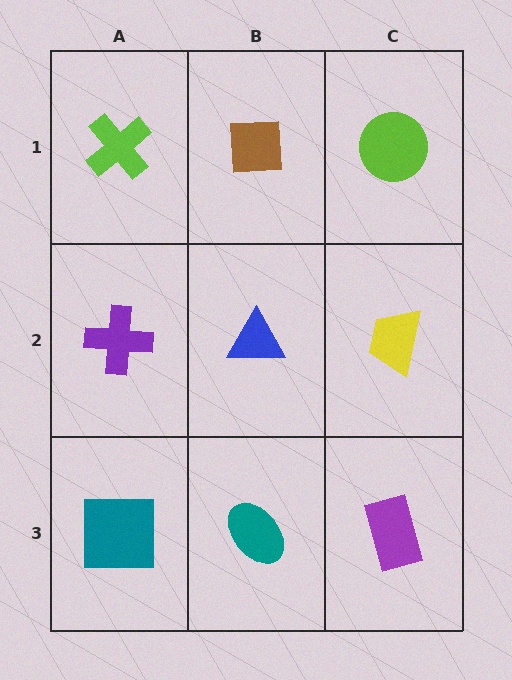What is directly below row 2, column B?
A teal ellipse.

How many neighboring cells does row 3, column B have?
3.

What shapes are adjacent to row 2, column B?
A brown square (row 1, column B), a teal ellipse (row 3, column B), a purple cross (row 2, column A), a yellow trapezoid (row 2, column C).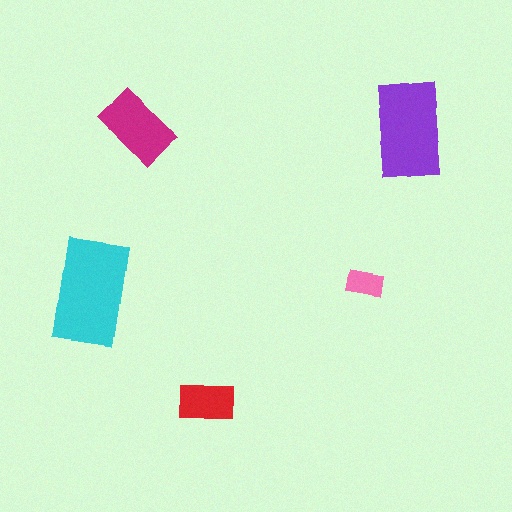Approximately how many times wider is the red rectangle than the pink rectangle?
About 1.5 times wider.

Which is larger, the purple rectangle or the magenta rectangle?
The purple one.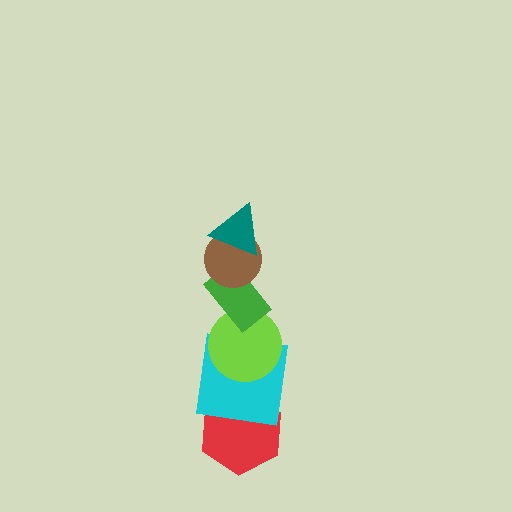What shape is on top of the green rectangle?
The brown circle is on top of the green rectangle.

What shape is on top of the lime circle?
The green rectangle is on top of the lime circle.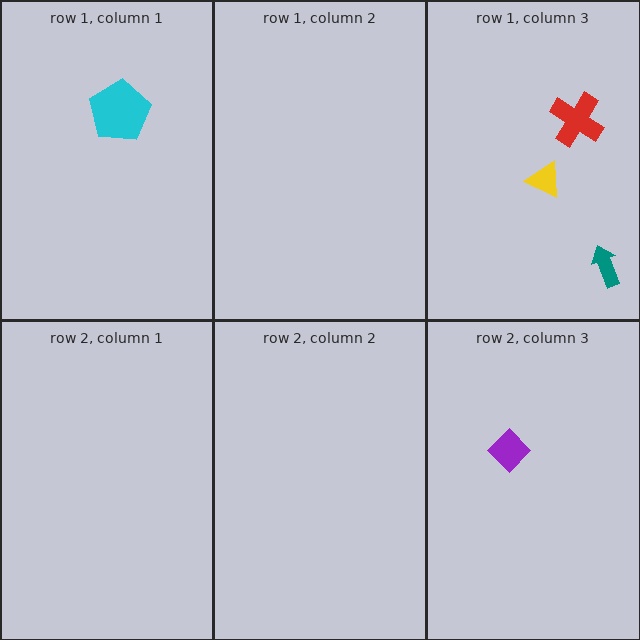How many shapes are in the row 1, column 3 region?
3.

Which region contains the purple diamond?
The row 2, column 3 region.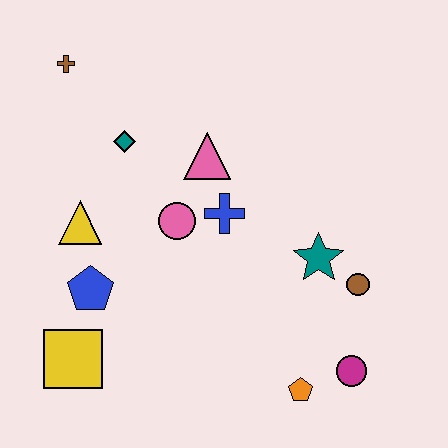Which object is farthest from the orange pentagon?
The brown cross is farthest from the orange pentagon.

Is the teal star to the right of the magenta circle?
No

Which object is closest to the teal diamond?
The pink triangle is closest to the teal diamond.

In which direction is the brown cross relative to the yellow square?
The brown cross is above the yellow square.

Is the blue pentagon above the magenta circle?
Yes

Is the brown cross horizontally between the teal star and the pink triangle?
No